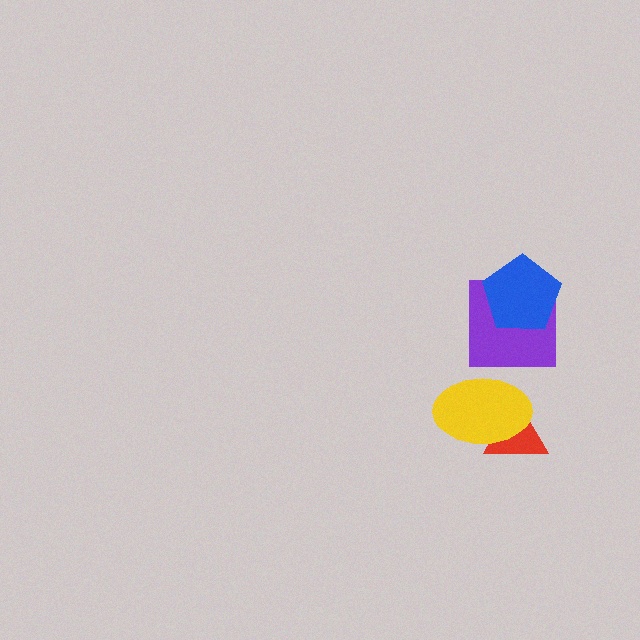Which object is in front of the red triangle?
The yellow ellipse is in front of the red triangle.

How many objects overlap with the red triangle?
1 object overlaps with the red triangle.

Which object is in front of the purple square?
The blue pentagon is in front of the purple square.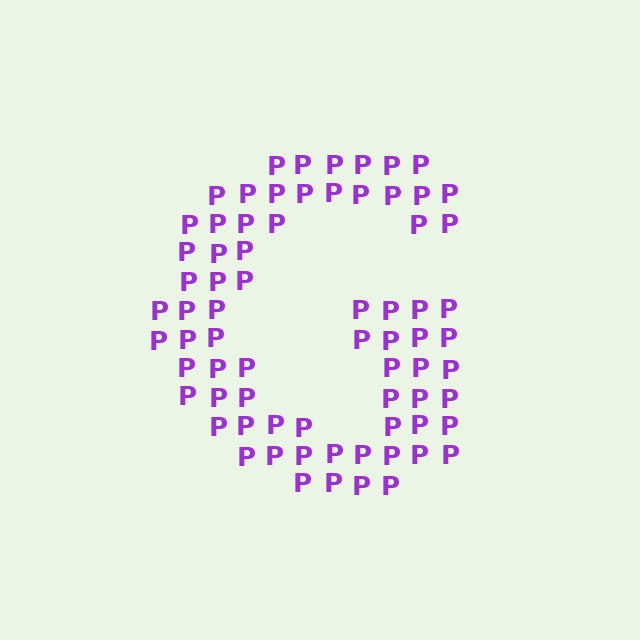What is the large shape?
The large shape is the letter G.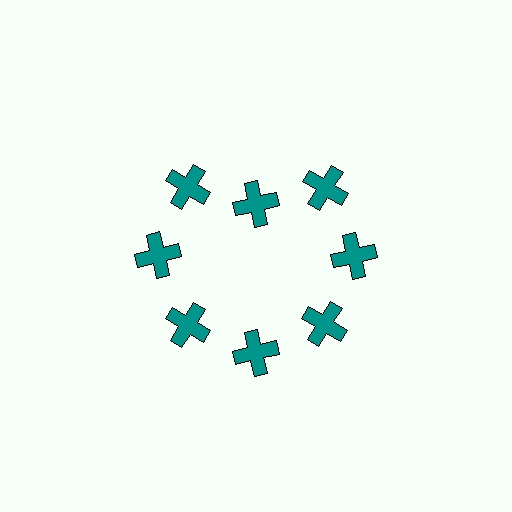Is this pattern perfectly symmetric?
No. The 8 teal crosses are arranged in a ring, but one element near the 12 o'clock position is pulled inward toward the center, breaking the 8-fold rotational symmetry.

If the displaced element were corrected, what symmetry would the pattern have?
It would have 8-fold rotational symmetry — the pattern would map onto itself every 45 degrees.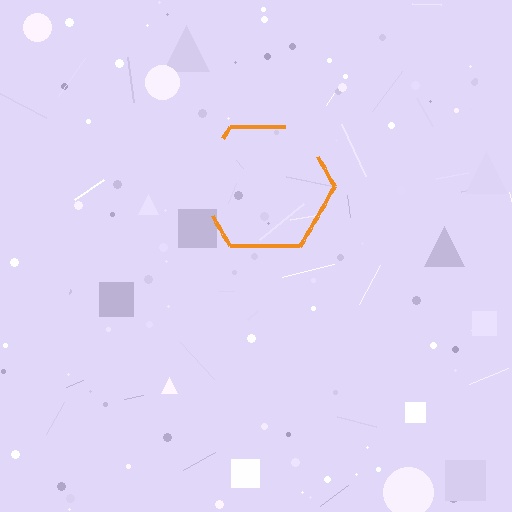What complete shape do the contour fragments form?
The contour fragments form a hexagon.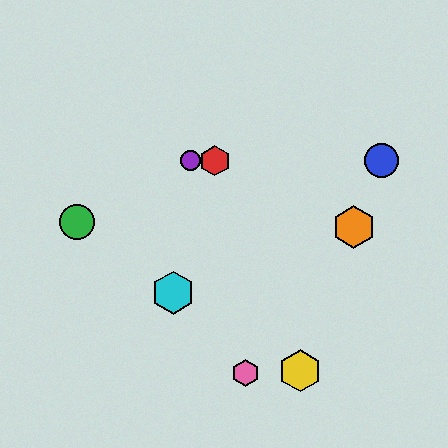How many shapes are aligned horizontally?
3 shapes (the red hexagon, the blue circle, the purple circle) are aligned horizontally.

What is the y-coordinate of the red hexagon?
The red hexagon is at y≈161.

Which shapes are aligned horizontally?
The red hexagon, the blue circle, the purple circle are aligned horizontally.